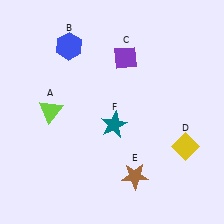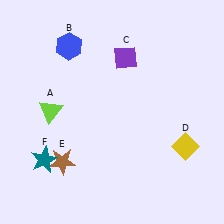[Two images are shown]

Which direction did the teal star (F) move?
The teal star (F) moved left.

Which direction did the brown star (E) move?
The brown star (E) moved left.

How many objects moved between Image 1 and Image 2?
2 objects moved between the two images.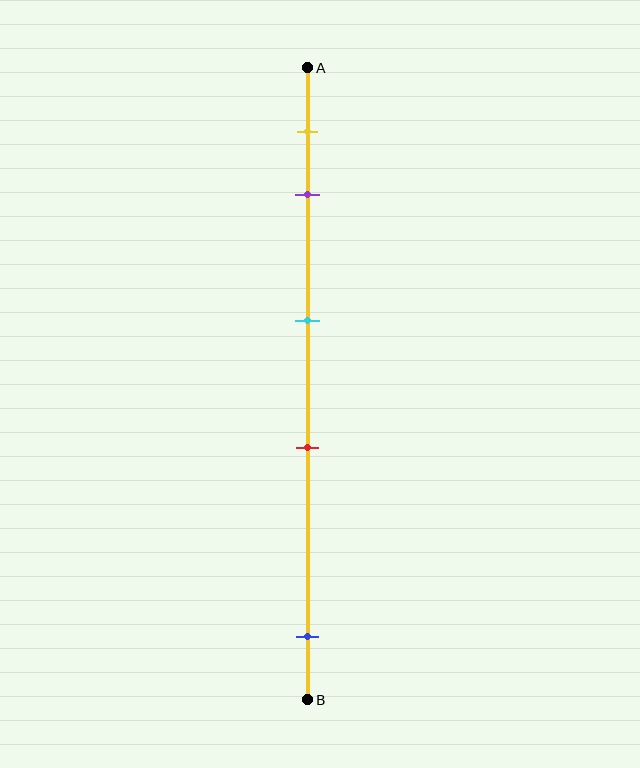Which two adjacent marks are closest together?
The yellow and purple marks are the closest adjacent pair.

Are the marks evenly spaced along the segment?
No, the marks are not evenly spaced.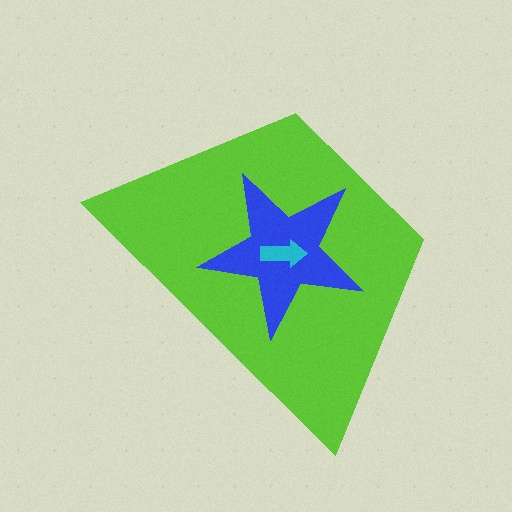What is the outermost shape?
The lime trapezoid.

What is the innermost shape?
The cyan arrow.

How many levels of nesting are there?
3.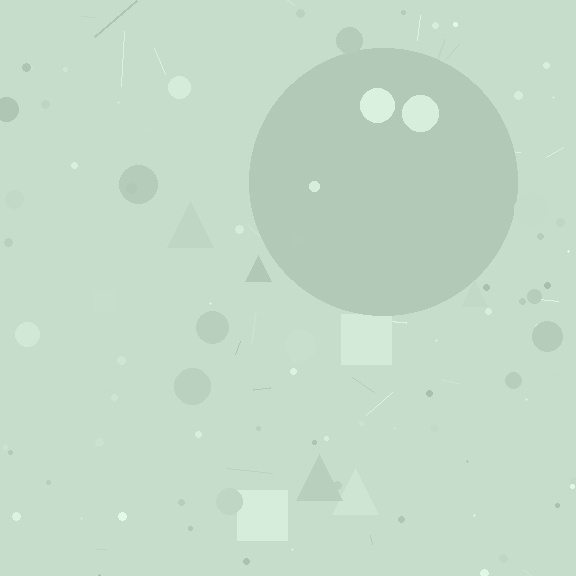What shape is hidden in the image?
A circle is hidden in the image.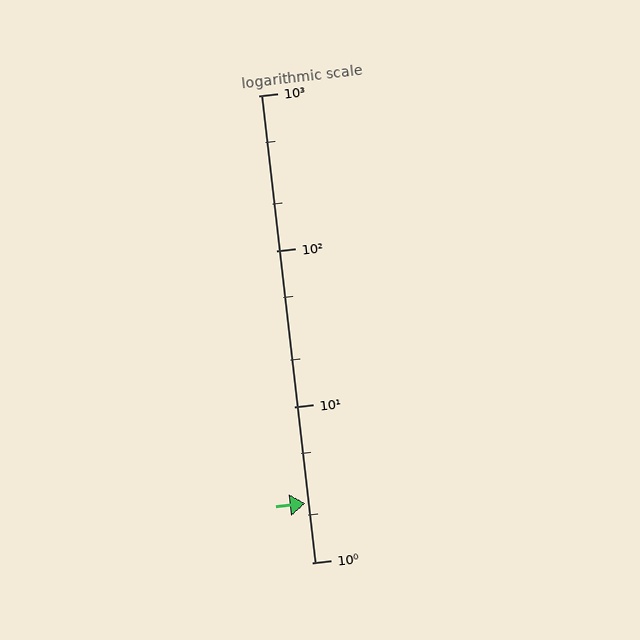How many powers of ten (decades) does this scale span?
The scale spans 3 decades, from 1 to 1000.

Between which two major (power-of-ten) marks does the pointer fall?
The pointer is between 1 and 10.